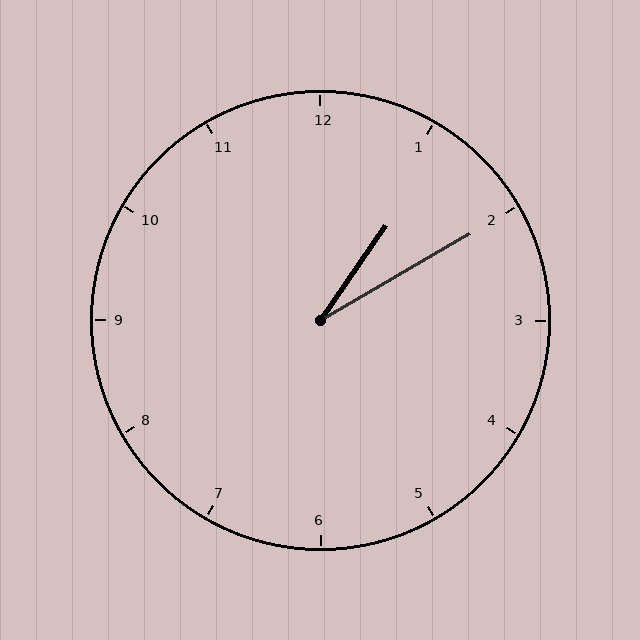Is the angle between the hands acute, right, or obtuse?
It is acute.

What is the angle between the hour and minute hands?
Approximately 25 degrees.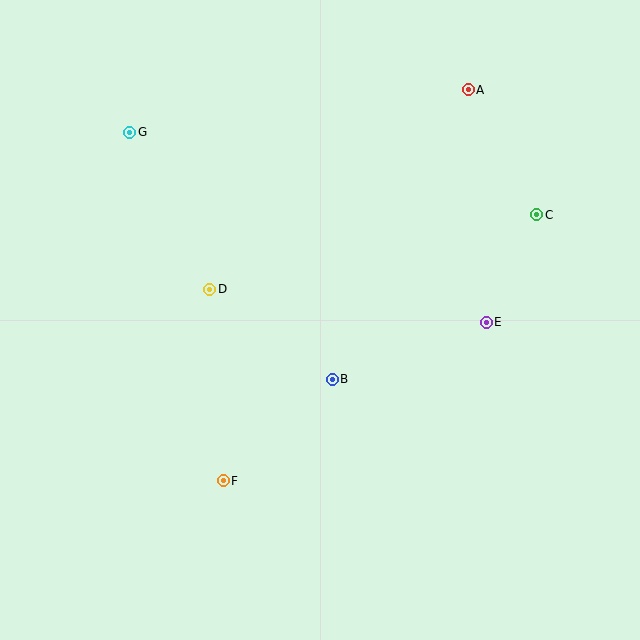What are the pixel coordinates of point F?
Point F is at (223, 481).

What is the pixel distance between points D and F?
The distance between D and F is 192 pixels.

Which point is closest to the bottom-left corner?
Point F is closest to the bottom-left corner.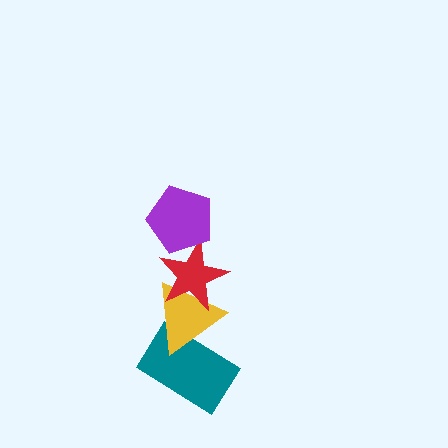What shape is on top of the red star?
The purple pentagon is on top of the red star.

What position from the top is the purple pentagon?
The purple pentagon is 1st from the top.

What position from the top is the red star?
The red star is 2nd from the top.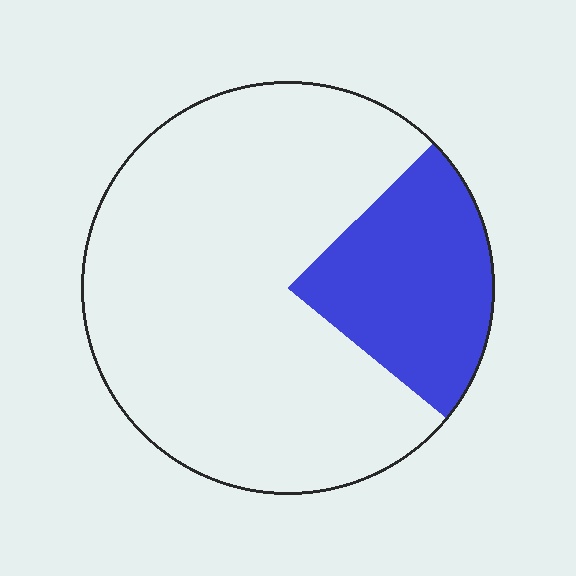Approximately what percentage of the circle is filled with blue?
Approximately 25%.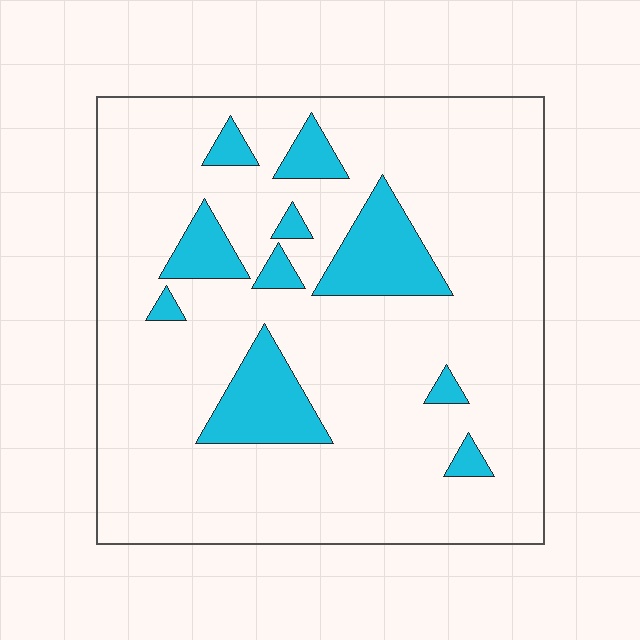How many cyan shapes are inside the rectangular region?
10.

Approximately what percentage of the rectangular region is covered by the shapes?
Approximately 15%.